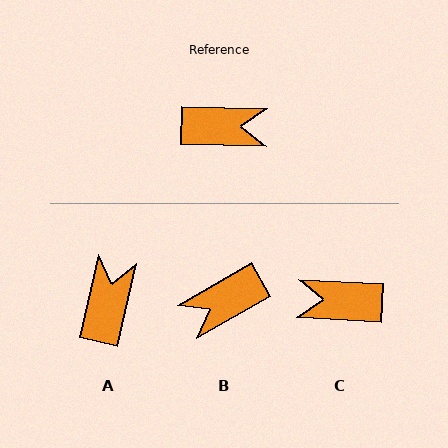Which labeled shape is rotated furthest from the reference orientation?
C, about 178 degrees away.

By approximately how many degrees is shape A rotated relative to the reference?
Approximately 78 degrees counter-clockwise.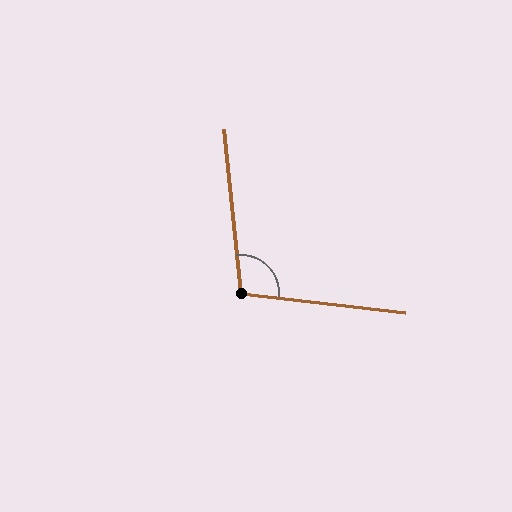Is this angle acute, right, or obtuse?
It is obtuse.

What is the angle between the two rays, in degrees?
Approximately 102 degrees.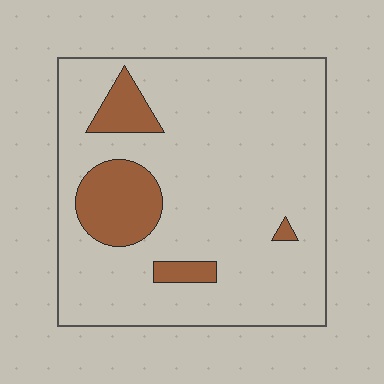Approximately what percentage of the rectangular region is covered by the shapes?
Approximately 15%.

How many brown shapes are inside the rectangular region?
4.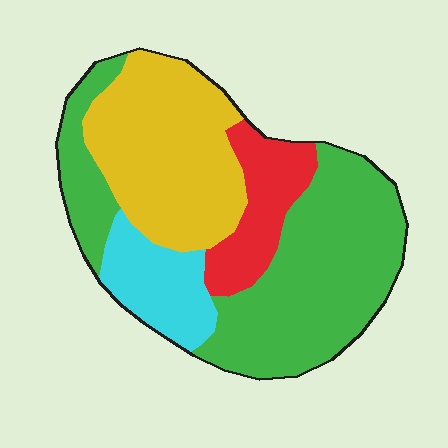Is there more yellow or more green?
Green.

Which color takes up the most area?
Green, at roughly 45%.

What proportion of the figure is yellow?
Yellow covers roughly 30% of the figure.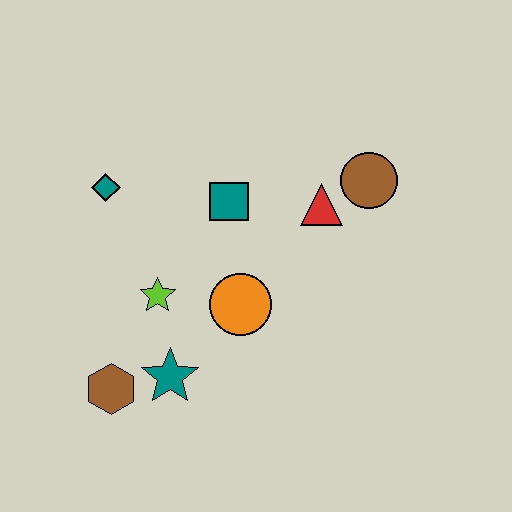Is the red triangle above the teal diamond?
No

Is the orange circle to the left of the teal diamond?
No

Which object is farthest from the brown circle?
The brown hexagon is farthest from the brown circle.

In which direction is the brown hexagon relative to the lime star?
The brown hexagon is below the lime star.